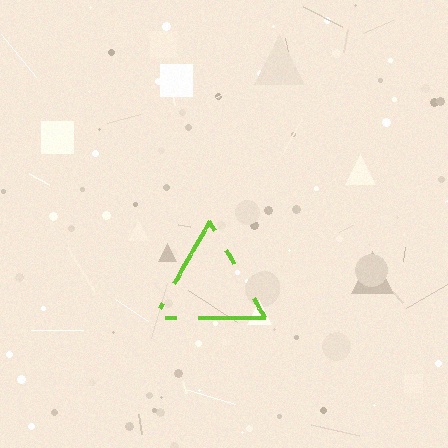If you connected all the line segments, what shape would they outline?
They would outline a triangle.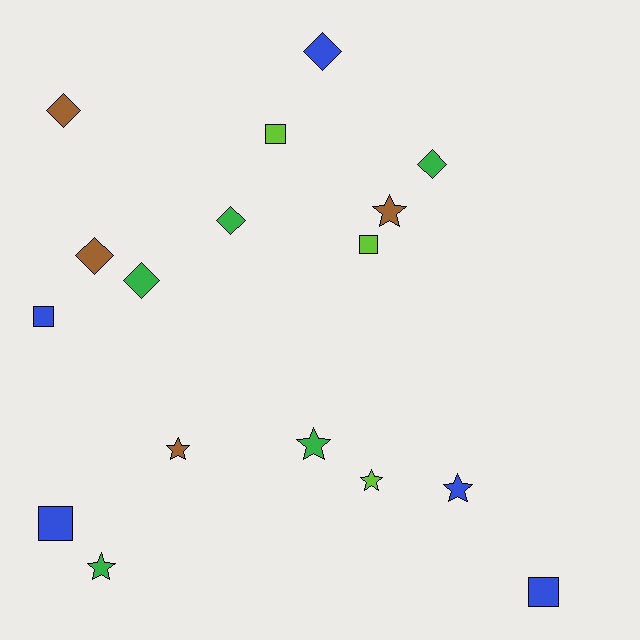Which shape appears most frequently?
Star, with 6 objects.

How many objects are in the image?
There are 17 objects.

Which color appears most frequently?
Green, with 5 objects.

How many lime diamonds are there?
There are no lime diamonds.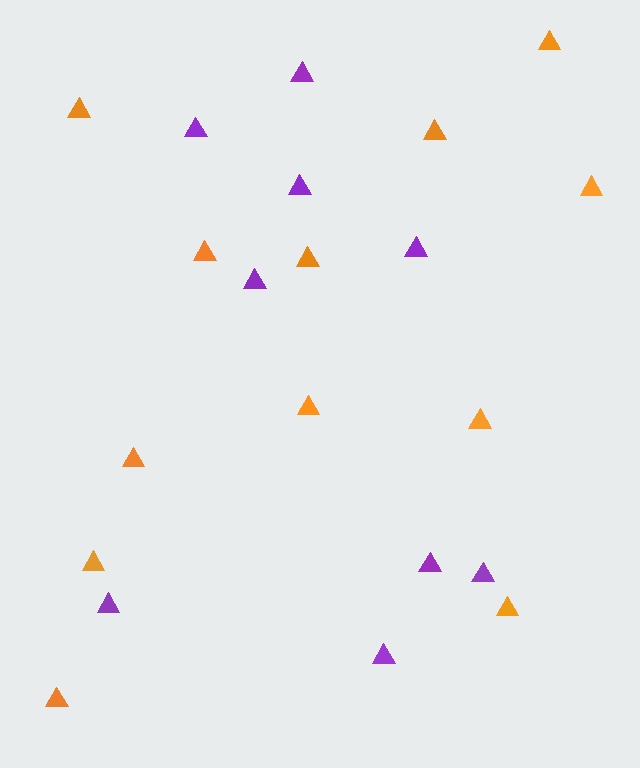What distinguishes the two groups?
There are 2 groups: one group of orange triangles (12) and one group of purple triangles (9).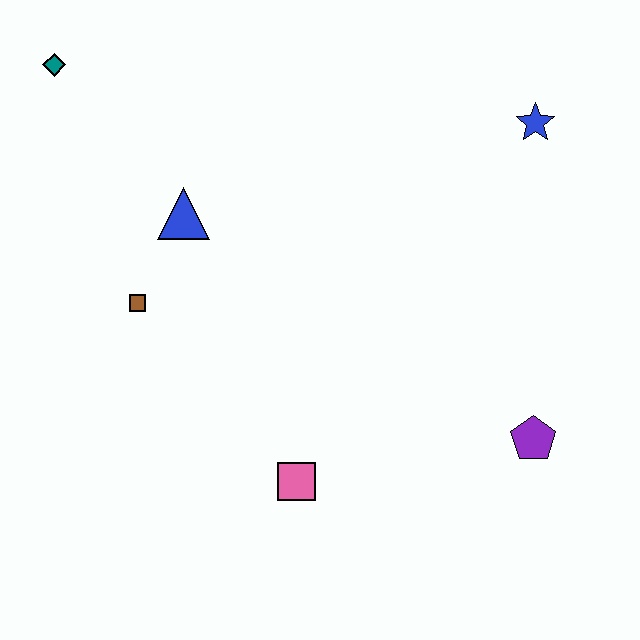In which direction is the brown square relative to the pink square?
The brown square is above the pink square.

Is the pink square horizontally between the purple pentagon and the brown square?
Yes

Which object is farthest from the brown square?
The blue star is farthest from the brown square.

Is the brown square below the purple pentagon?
No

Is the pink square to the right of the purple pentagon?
No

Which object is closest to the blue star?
The purple pentagon is closest to the blue star.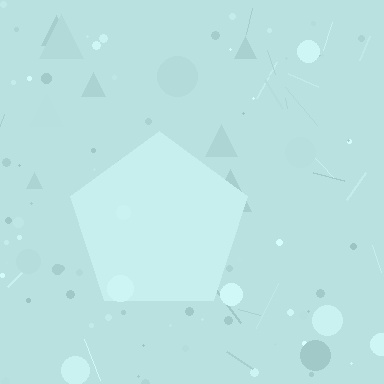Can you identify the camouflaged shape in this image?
The camouflaged shape is a pentagon.